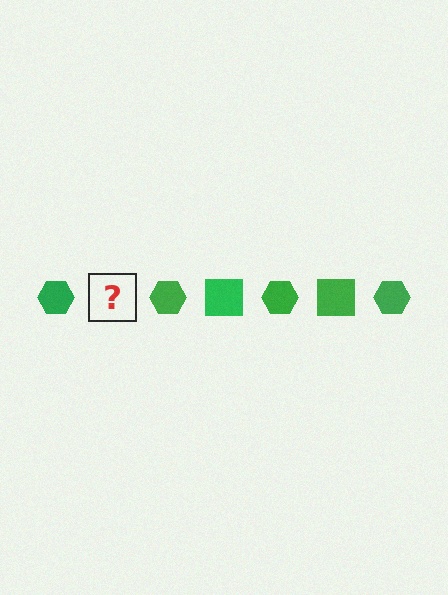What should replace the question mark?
The question mark should be replaced with a green square.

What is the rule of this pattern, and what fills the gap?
The rule is that the pattern cycles through hexagon, square shapes in green. The gap should be filled with a green square.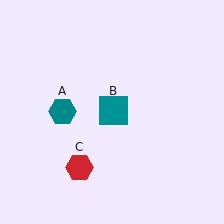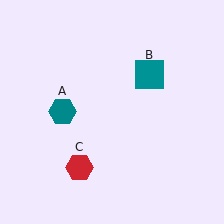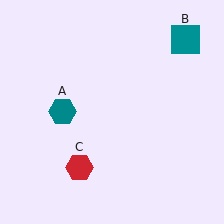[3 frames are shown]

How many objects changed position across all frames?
1 object changed position: teal square (object B).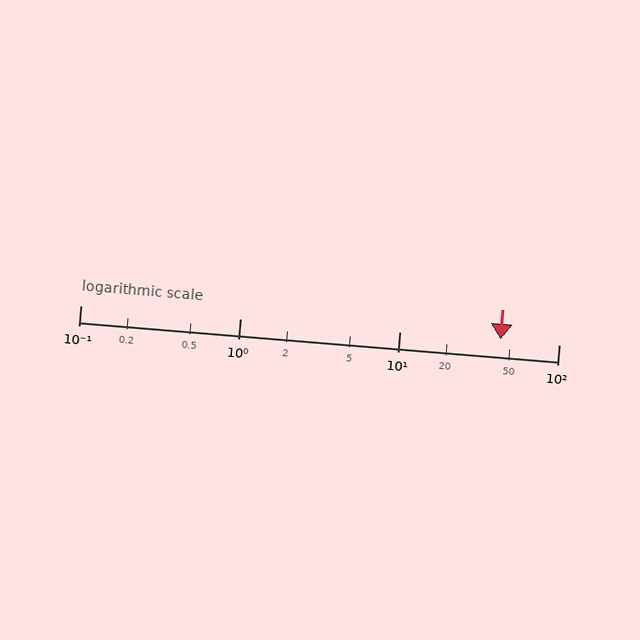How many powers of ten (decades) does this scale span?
The scale spans 3 decades, from 0.1 to 100.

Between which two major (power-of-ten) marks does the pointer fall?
The pointer is between 10 and 100.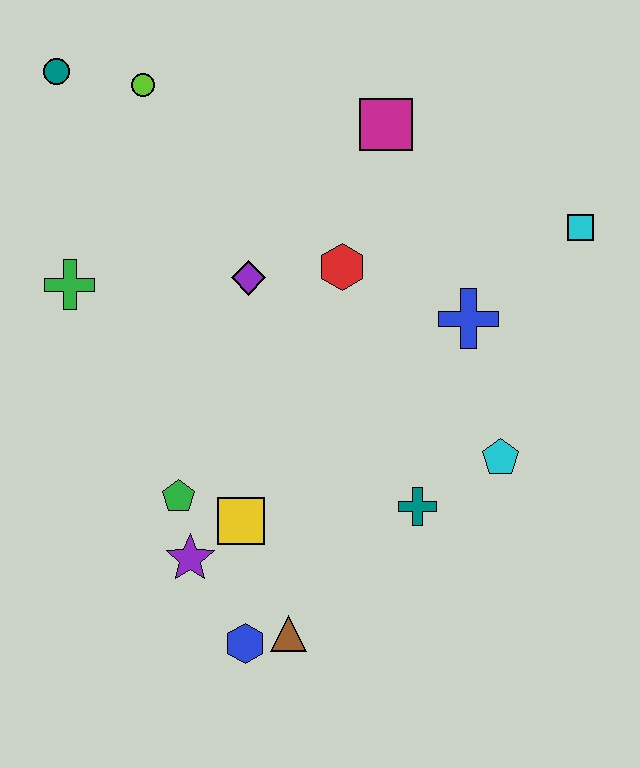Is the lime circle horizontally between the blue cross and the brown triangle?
No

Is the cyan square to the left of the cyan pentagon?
No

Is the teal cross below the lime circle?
Yes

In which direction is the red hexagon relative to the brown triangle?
The red hexagon is above the brown triangle.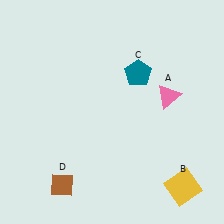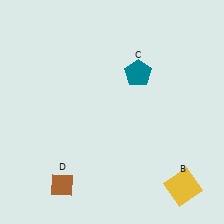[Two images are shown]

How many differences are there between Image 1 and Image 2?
There is 1 difference between the two images.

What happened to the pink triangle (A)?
The pink triangle (A) was removed in Image 2. It was in the top-right area of Image 1.